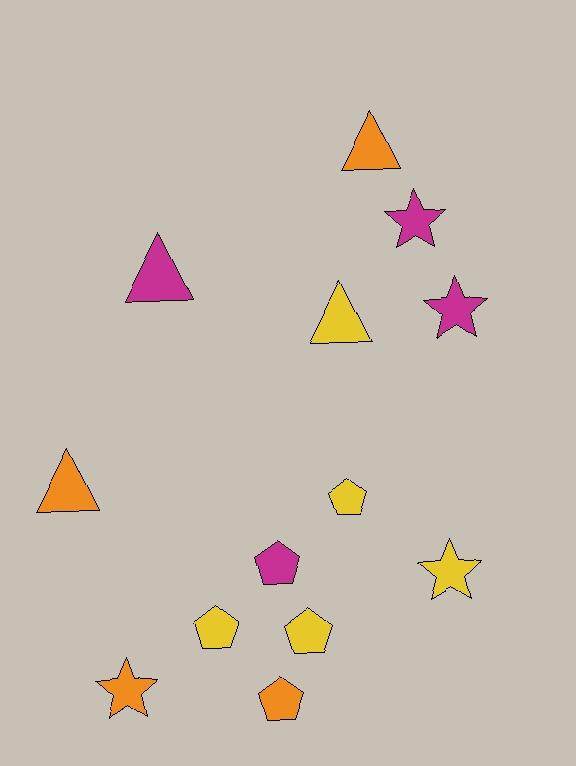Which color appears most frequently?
Yellow, with 5 objects.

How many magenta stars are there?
There are 2 magenta stars.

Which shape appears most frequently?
Pentagon, with 5 objects.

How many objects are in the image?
There are 13 objects.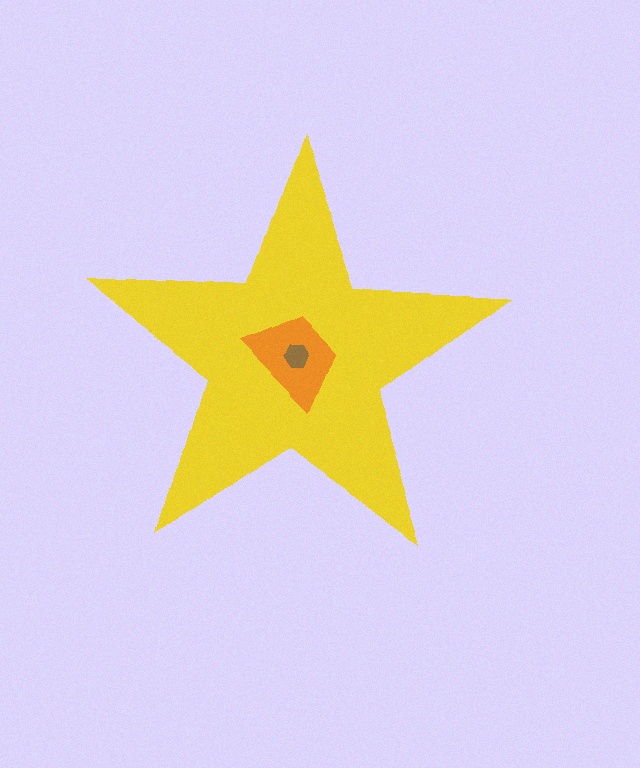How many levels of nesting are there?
3.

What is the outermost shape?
The yellow star.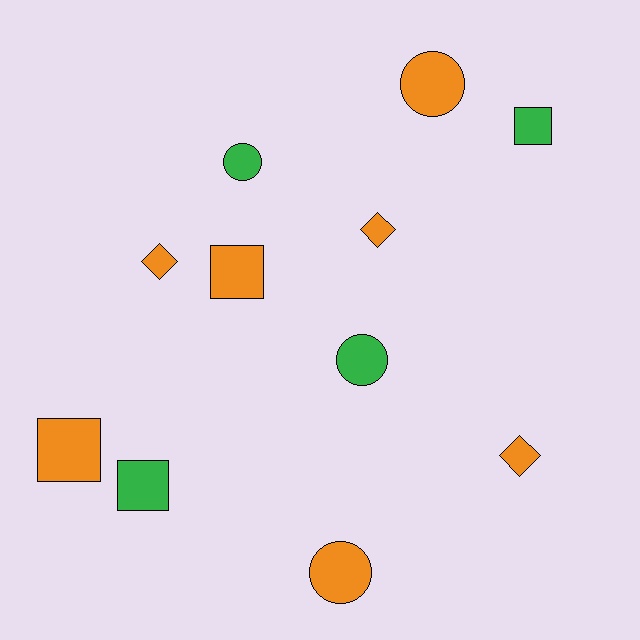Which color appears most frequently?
Orange, with 7 objects.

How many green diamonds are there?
There are no green diamonds.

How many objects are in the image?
There are 11 objects.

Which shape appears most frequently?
Square, with 4 objects.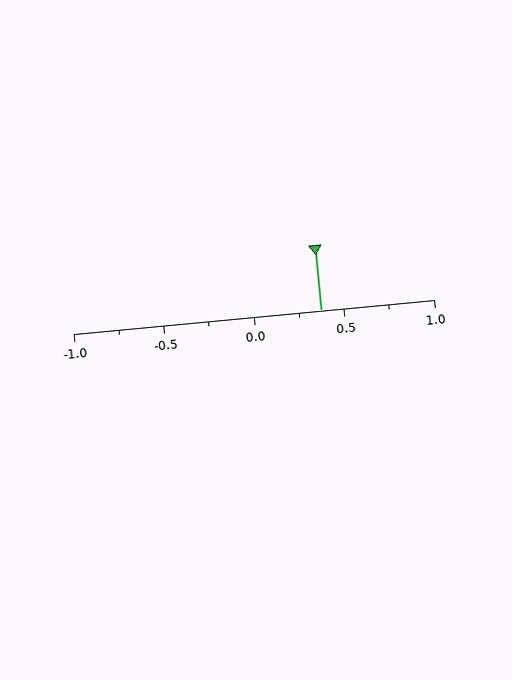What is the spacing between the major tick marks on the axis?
The major ticks are spaced 0.5 apart.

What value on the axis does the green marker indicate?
The marker indicates approximately 0.38.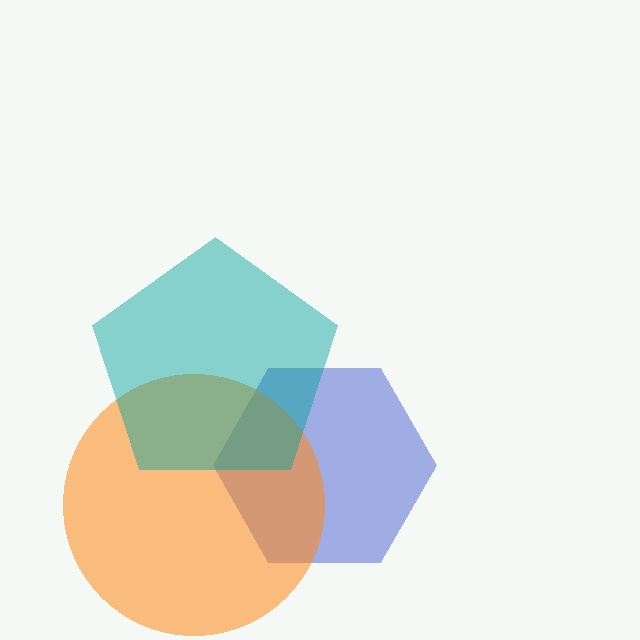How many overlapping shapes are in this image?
There are 3 overlapping shapes in the image.